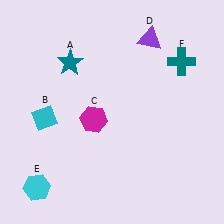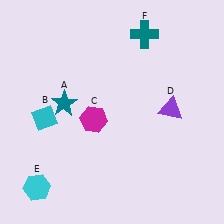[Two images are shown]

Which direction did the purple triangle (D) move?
The purple triangle (D) moved down.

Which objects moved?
The objects that moved are: the teal star (A), the purple triangle (D), the teal cross (F).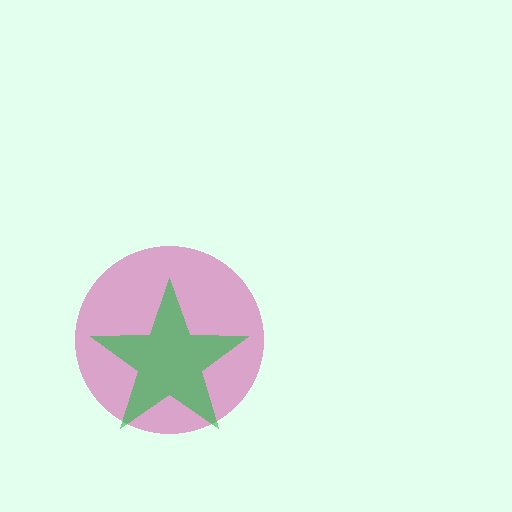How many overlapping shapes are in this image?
There are 2 overlapping shapes in the image.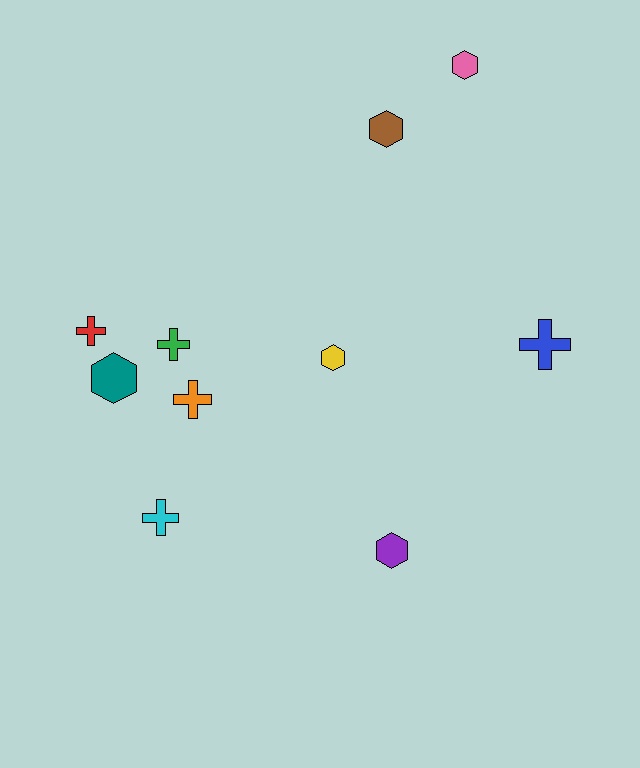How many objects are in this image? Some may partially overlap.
There are 10 objects.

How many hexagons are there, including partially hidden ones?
There are 5 hexagons.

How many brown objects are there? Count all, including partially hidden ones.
There is 1 brown object.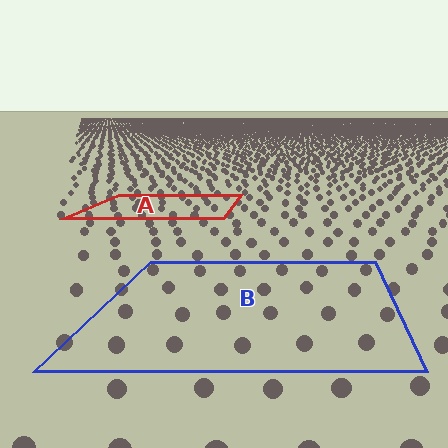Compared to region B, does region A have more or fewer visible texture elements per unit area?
Region A has more texture elements per unit area — they are packed more densely because it is farther away.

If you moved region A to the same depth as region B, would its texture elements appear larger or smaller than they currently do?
They would appear larger. At a closer depth, the same texture elements are projected at a bigger on-screen size.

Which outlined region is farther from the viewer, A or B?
Region A is farther from the viewer — the texture elements inside it appear smaller and more densely packed.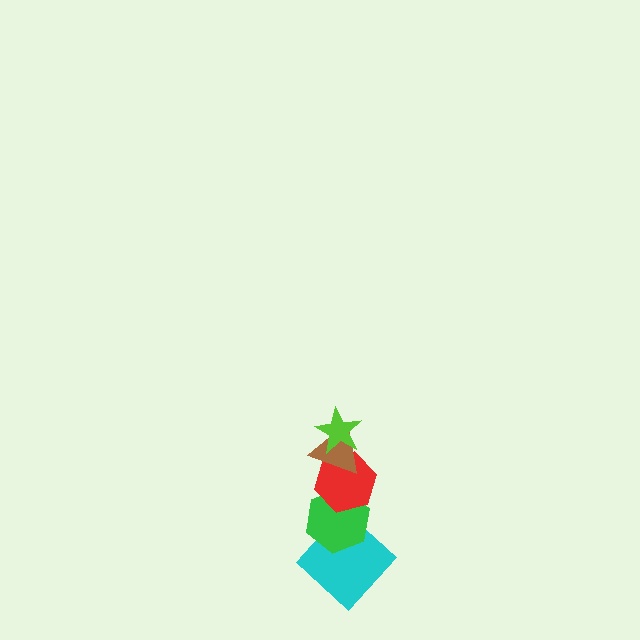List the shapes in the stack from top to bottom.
From top to bottom: the lime star, the brown triangle, the red hexagon, the green hexagon, the cyan diamond.